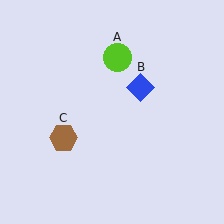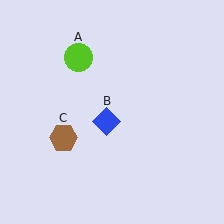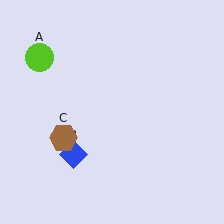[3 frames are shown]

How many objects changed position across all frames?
2 objects changed position: lime circle (object A), blue diamond (object B).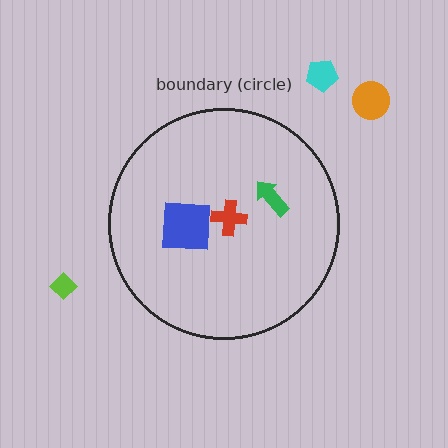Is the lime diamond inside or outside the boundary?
Outside.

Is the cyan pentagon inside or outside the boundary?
Outside.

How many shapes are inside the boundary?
3 inside, 3 outside.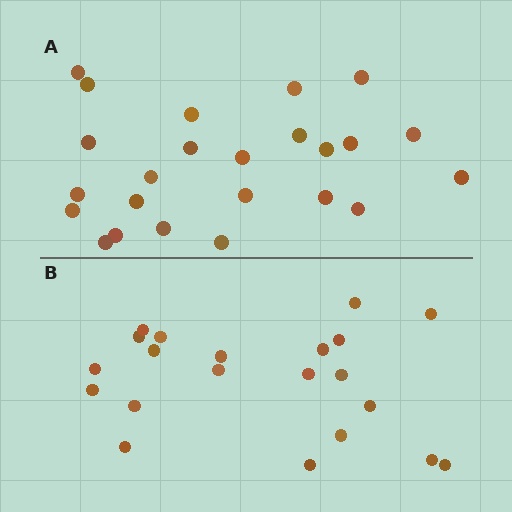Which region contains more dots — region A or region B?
Region A (the top region) has more dots.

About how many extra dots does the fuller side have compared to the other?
Region A has just a few more — roughly 2 or 3 more dots than region B.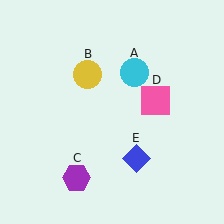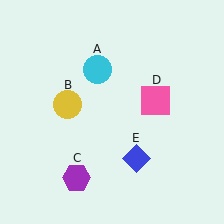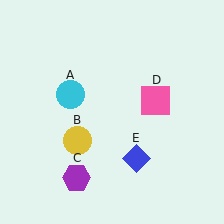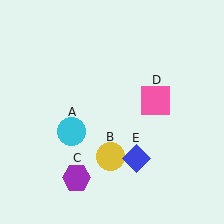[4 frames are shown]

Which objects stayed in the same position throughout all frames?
Purple hexagon (object C) and pink square (object D) and blue diamond (object E) remained stationary.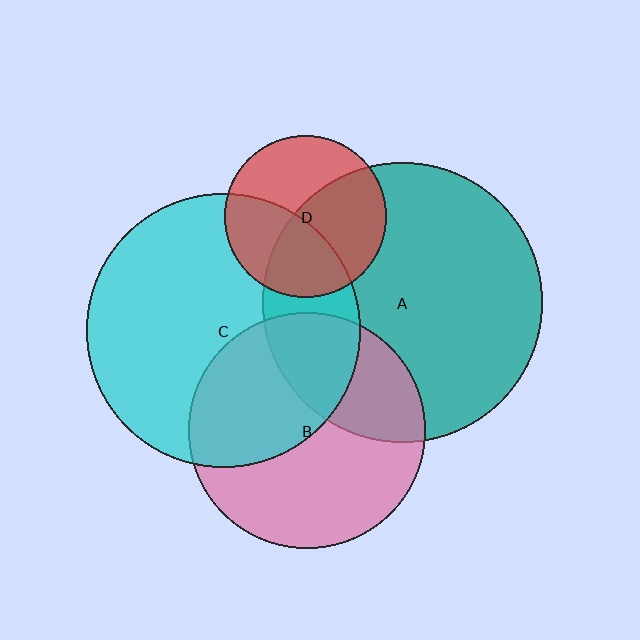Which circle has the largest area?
Circle A (teal).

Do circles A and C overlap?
Yes.